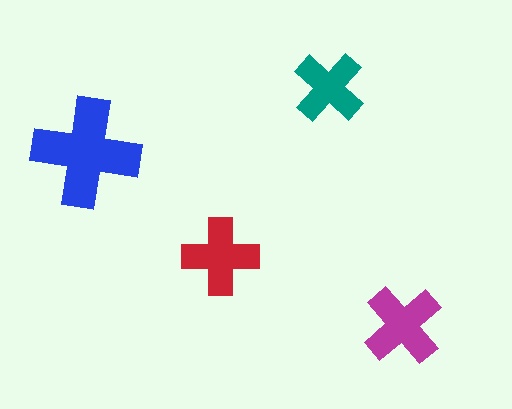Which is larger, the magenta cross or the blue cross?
The blue one.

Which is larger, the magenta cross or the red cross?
The magenta one.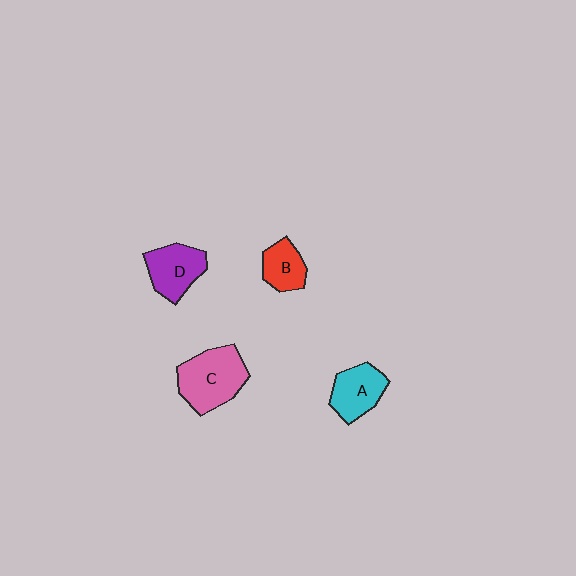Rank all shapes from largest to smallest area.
From largest to smallest: C (pink), D (purple), A (cyan), B (red).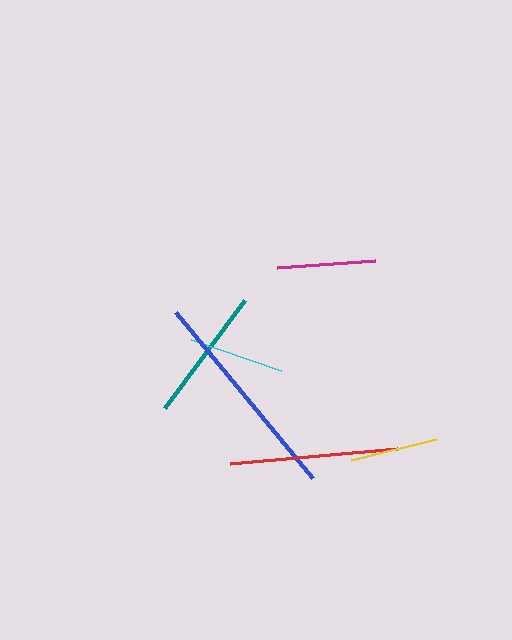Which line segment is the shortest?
The yellow line is the shortest at approximately 87 pixels.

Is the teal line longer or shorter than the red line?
The red line is longer than the teal line.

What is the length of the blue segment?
The blue segment is approximately 215 pixels long.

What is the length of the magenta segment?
The magenta segment is approximately 99 pixels long.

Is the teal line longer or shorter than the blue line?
The blue line is longer than the teal line.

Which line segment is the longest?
The blue line is the longest at approximately 215 pixels.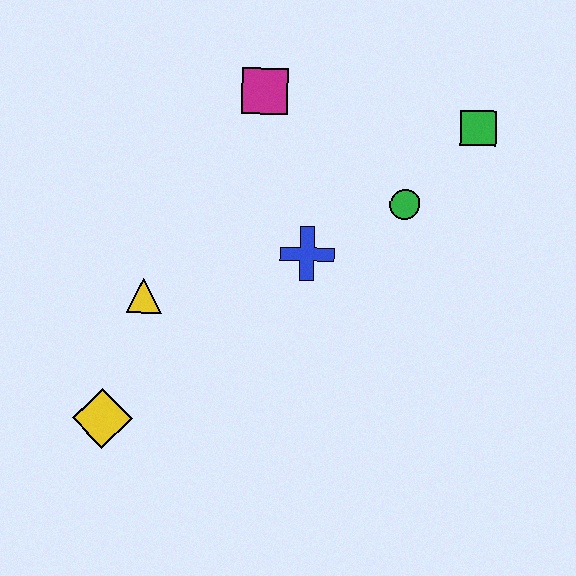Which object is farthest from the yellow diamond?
The green square is farthest from the yellow diamond.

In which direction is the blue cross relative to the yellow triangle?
The blue cross is to the right of the yellow triangle.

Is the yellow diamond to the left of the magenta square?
Yes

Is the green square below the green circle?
No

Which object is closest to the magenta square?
The blue cross is closest to the magenta square.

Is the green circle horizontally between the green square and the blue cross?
Yes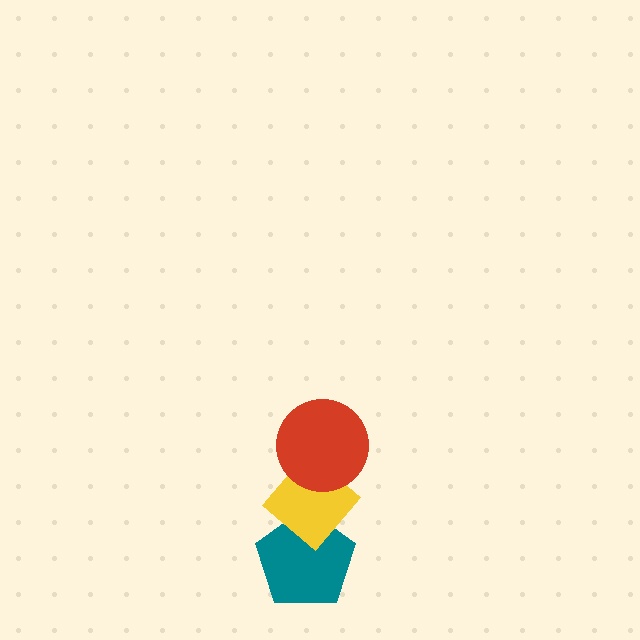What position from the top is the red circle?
The red circle is 1st from the top.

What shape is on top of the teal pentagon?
The yellow diamond is on top of the teal pentagon.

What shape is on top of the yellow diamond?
The red circle is on top of the yellow diamond.